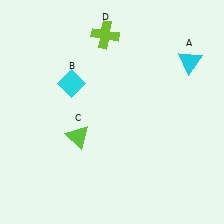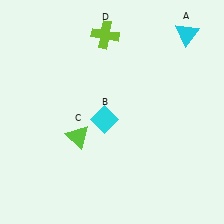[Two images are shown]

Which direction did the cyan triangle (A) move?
The cyan triangle (A) moved up.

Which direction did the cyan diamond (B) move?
The cyan diamond (B) moved down.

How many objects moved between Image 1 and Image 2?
2 objects moved between the two images.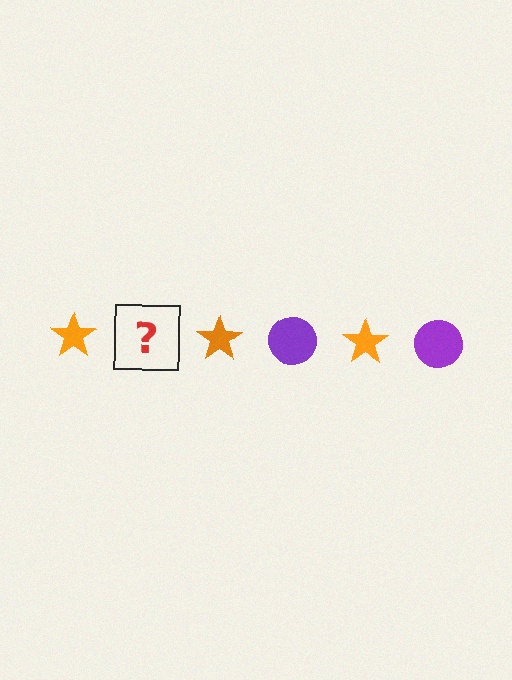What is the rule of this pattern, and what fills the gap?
The rule is that the pattern alternates between orange star and purple circle. The gap should be filled with a purple circle.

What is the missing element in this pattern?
The missing element is a purple circle.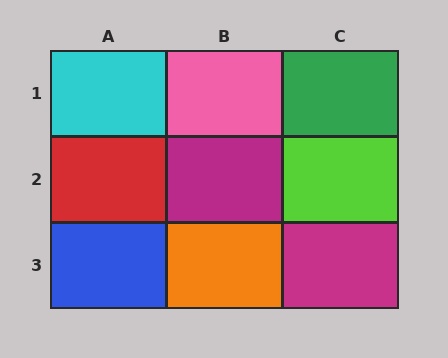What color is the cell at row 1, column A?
Cyan.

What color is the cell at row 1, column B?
Pink.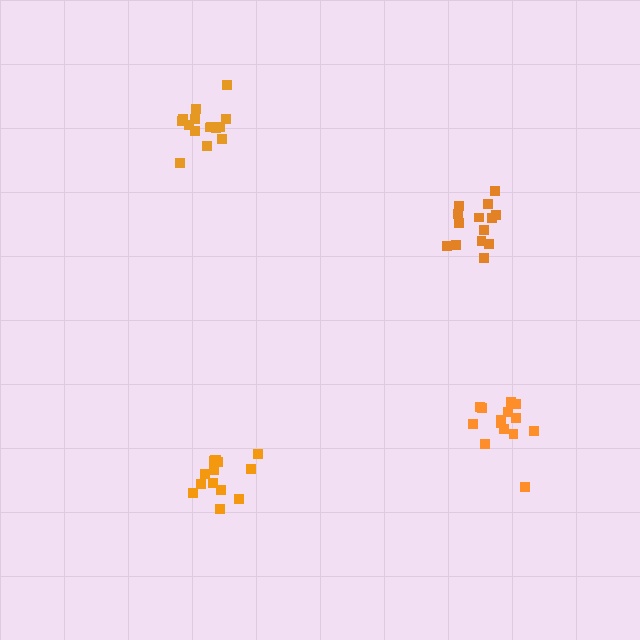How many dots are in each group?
Group 1: 15 dots, Group 2: 14 dots, Group 3: 14 dots, Group 4: 14 dots (57 total).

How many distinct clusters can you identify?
There are 4 distinct clusters.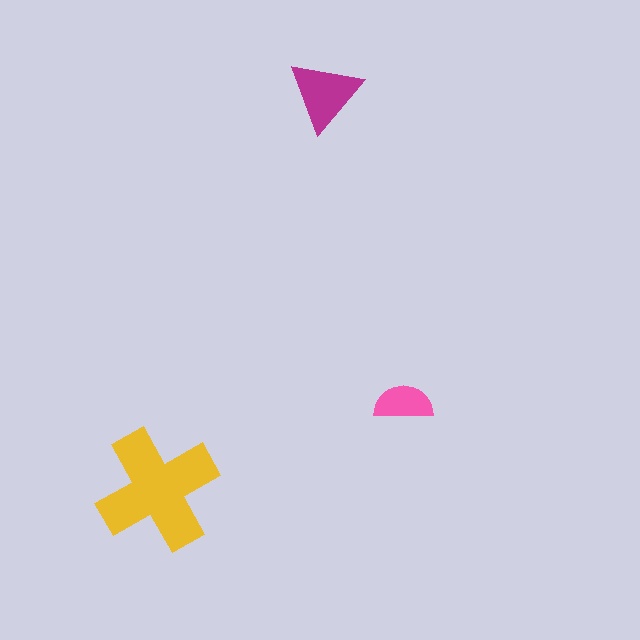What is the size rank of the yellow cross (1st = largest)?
1st.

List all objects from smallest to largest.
The pink semicircle, the magenta triangle, the yellow cross.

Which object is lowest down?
The yellow cross is bottommost.